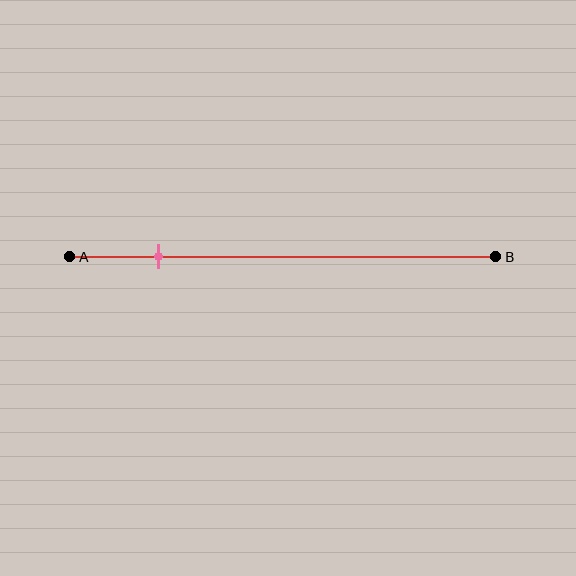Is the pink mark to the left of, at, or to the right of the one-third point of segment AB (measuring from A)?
The pink mark is to the left of the one-third point of segment AB.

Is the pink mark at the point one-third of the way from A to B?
No, the mark is at about 20% from A, not at the 33% one-third point.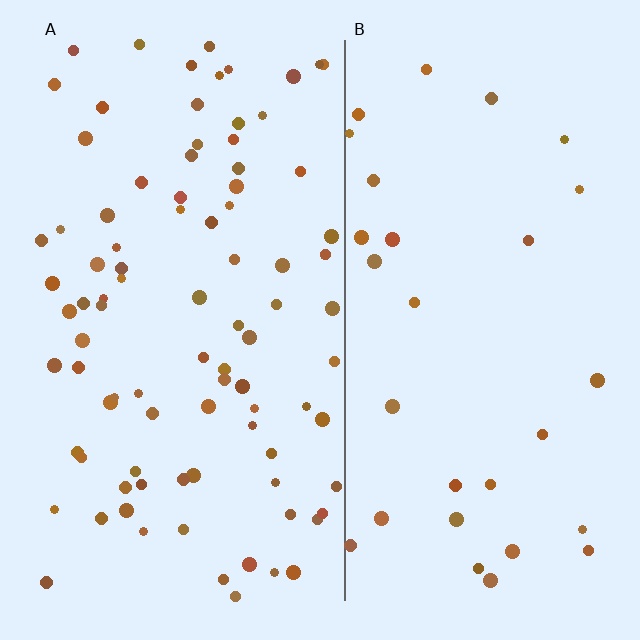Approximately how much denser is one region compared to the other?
Approximately 3.0× — region A over region B.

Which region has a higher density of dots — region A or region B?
A (the left).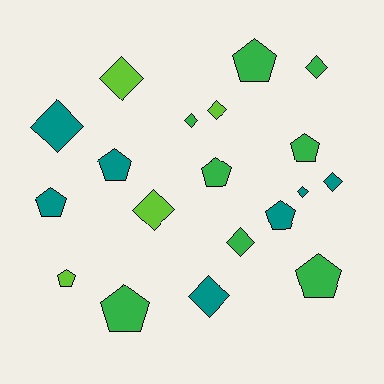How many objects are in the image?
There are 19 objects.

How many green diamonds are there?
There are 3 green diamonds.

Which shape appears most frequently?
Diamond, with 10 objects.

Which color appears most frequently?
Green, with 8 objects.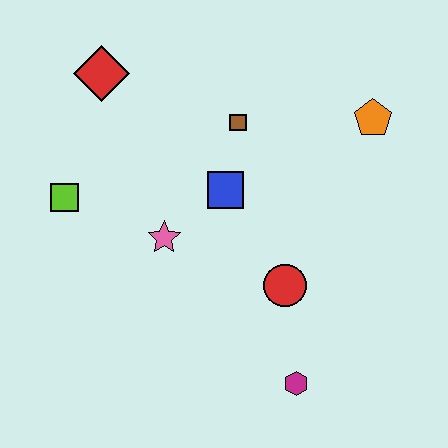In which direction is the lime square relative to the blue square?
The lime square is to the left of the blue square.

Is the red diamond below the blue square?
No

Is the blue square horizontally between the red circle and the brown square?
No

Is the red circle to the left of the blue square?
No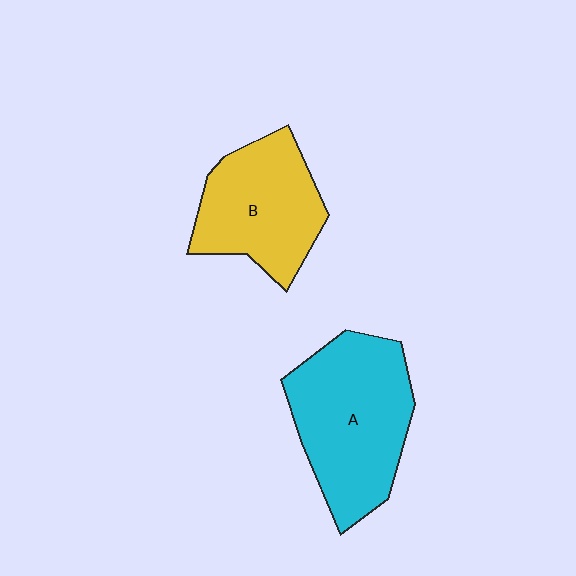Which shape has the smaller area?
Shape B (yellow).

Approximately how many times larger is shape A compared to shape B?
Approximately 1.3 times.